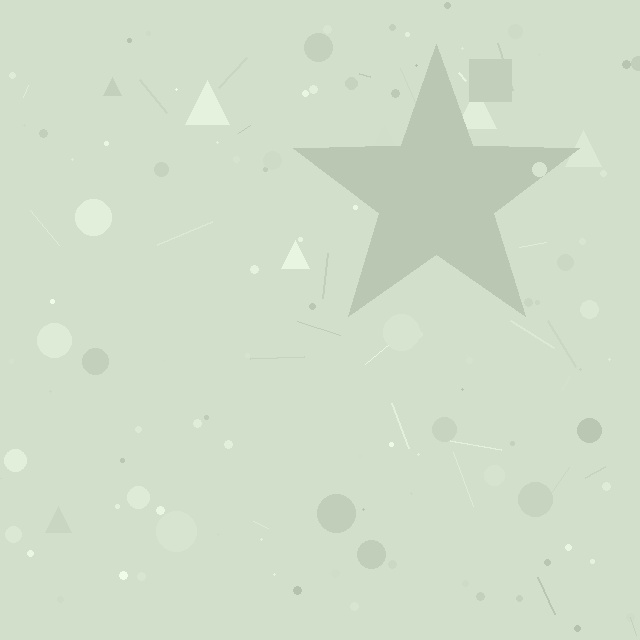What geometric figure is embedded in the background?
A star is embedded in the background.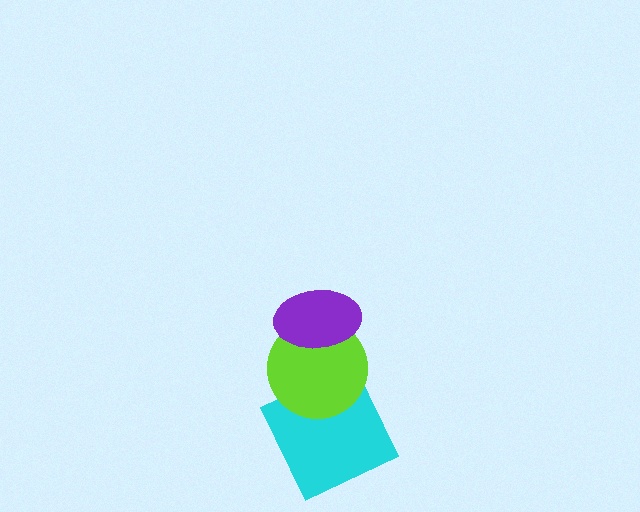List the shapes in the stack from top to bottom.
From top to bottom: the purple ellipse, the lime circle, the cyan square.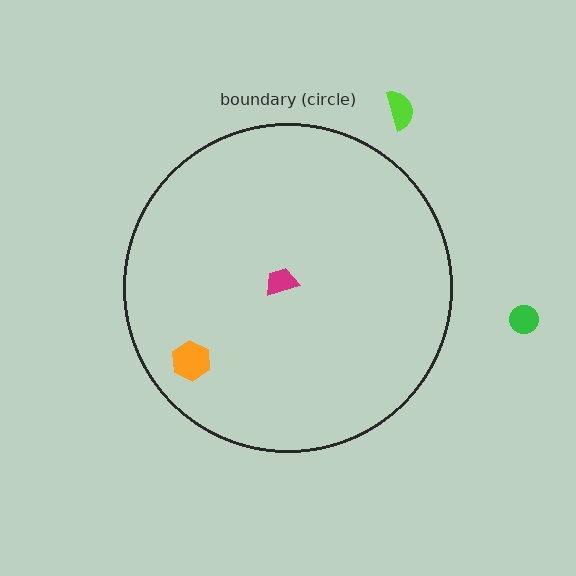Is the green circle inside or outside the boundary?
Outside.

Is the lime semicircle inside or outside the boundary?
Outside.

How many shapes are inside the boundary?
2 inside, 2 outside.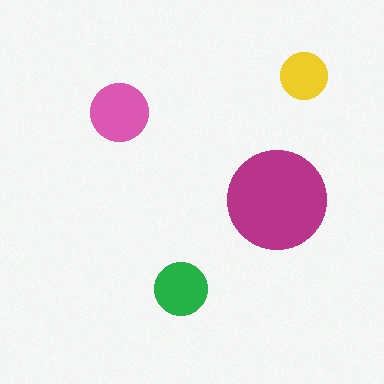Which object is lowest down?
The green circle is bottommost.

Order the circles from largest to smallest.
the magenta one, the pink one, the green one, the yellow one.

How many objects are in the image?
There are 4 objects in the image.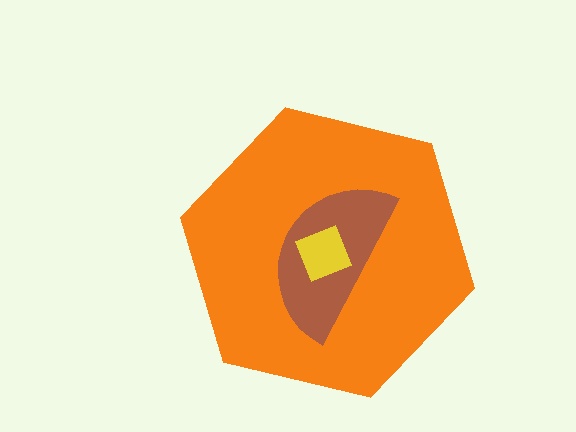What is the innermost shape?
The yellow diamond.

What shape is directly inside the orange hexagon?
The brown semicircle.